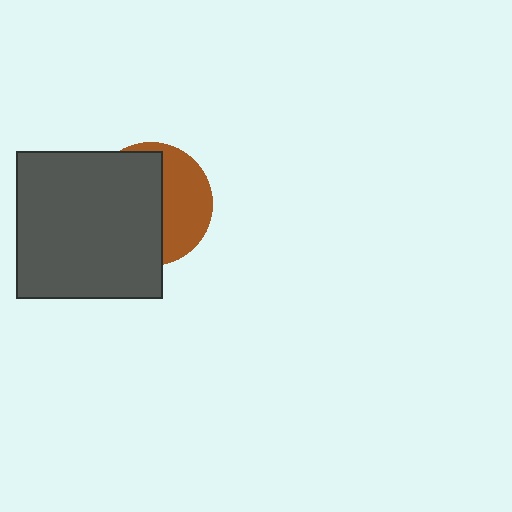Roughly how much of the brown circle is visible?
A small part of it is visible (roughly 40%).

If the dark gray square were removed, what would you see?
You would see the complete brown circle.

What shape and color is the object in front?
The object in front is a dark gray square.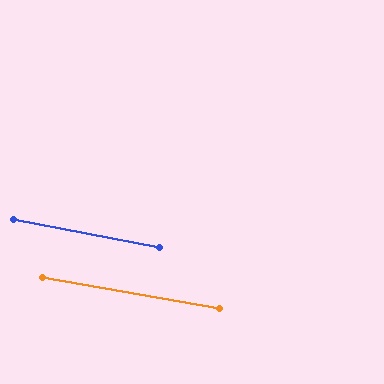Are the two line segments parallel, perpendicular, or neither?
Parallel — their directions differ by only 0.8°.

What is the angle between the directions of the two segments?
Approximately 1 degree.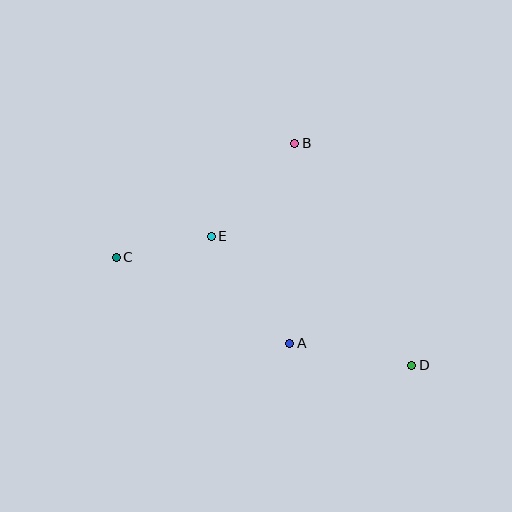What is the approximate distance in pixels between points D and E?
The distance between D and E is approximately 238 pixels.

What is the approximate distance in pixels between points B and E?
The distance between B and E is approximately 125 pixels.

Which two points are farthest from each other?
Points C and D are farthest from each other.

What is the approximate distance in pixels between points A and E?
The distance between A and E is approximately 133 pixels.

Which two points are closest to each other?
Points C and E are closest to each other.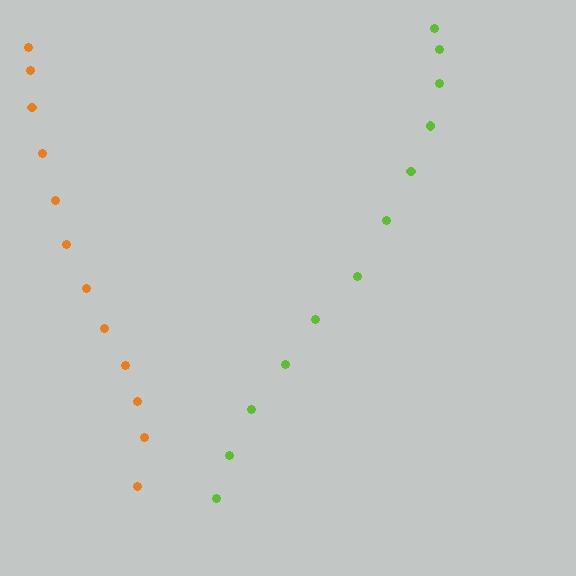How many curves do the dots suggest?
There are 2 distinct paths.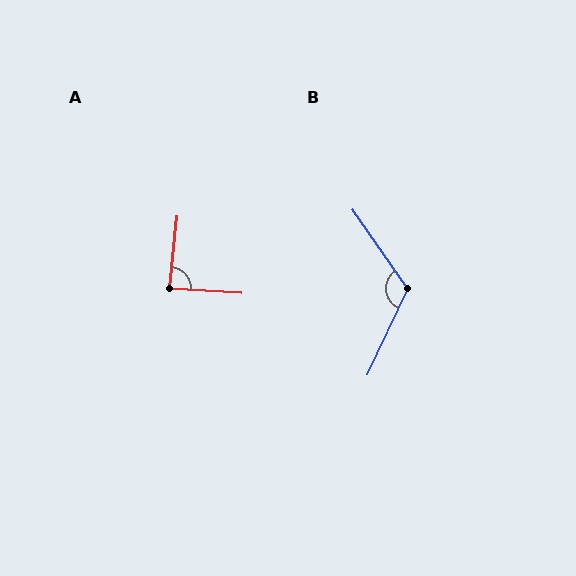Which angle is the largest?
B, at approximately 120 degrees.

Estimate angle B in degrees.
Approximately 120 degrees.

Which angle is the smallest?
A, at approximately 88 degrees.